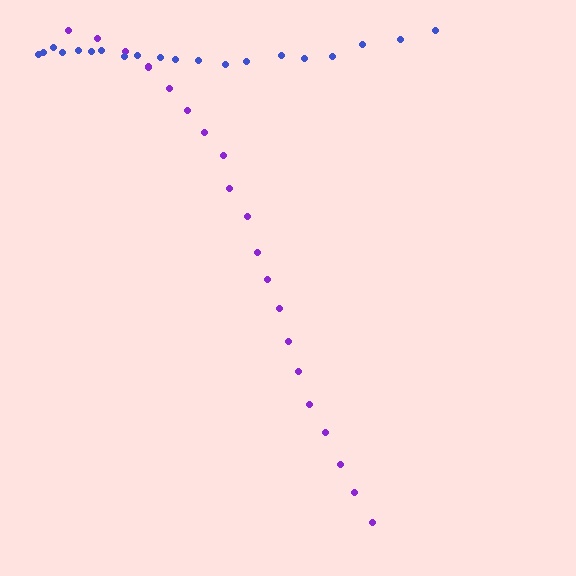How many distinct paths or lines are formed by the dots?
There are 2 distinct paths.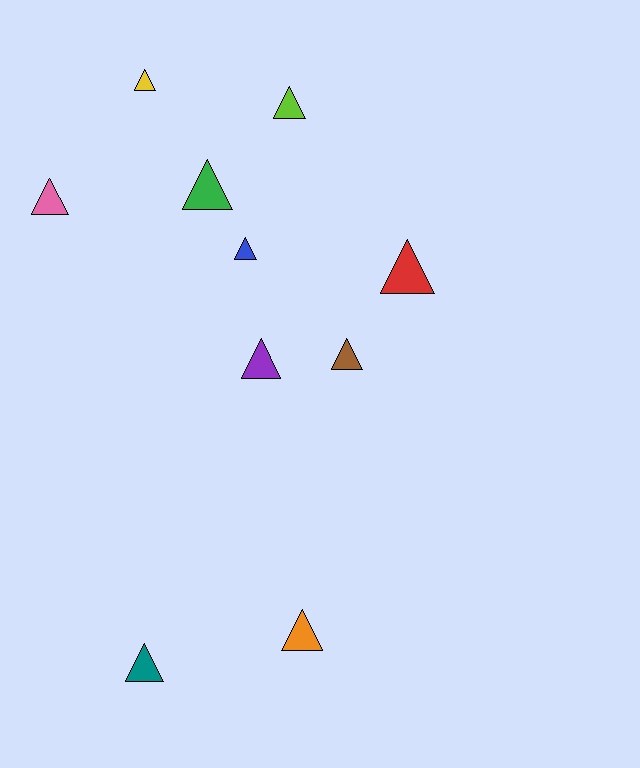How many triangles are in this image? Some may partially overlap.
There are 10 triangles.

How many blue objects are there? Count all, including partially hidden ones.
There is 1 blue object.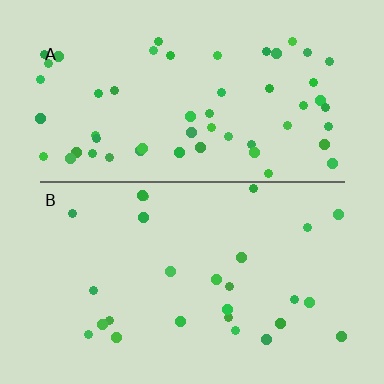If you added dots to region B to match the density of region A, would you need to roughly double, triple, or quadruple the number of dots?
Approximately double.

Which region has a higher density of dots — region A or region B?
A (the top).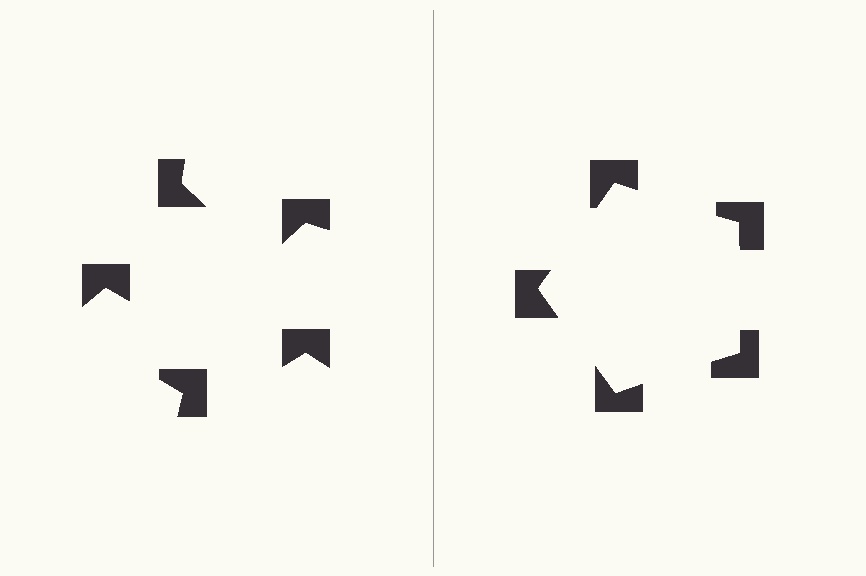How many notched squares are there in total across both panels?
10 — 5 on each side.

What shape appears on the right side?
An illusory pentagon.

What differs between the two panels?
The notched squares are positioned identically on both sides; only the wedge orientations differ. On the right they align to a pentagon; on the left they are misaligned.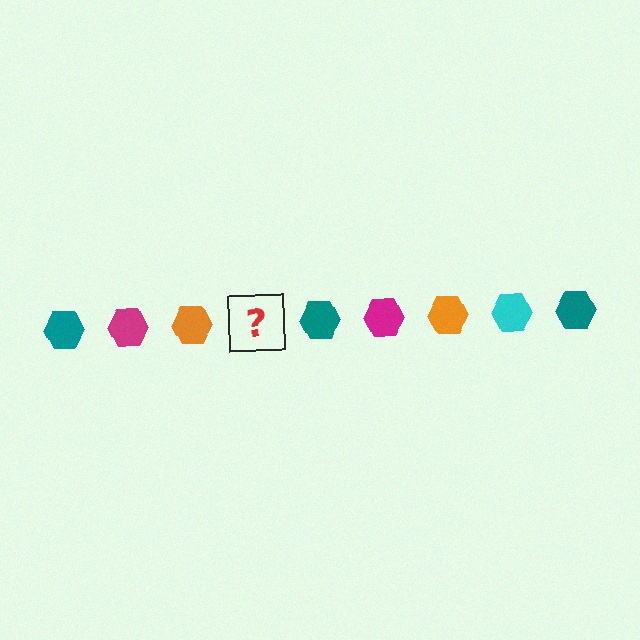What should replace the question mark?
The question mark should be replaced with a cyan hexagon.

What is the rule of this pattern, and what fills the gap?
The rule is that the pattern cycles through teal, magenta, orange, cyan hexagons. The gap should be filled with a cyan hexagon.